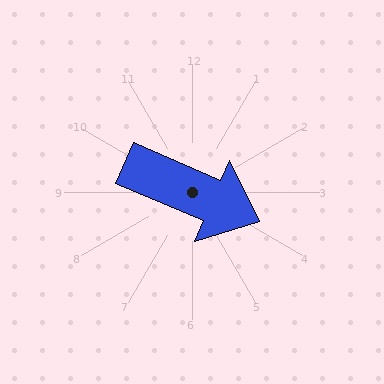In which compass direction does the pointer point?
Southeast.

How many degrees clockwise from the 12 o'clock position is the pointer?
Approximately 113 degrees.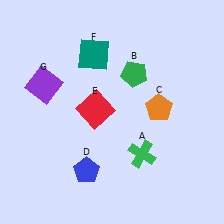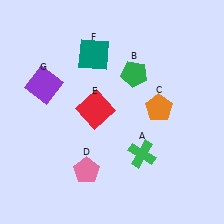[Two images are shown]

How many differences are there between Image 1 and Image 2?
There is 1 difference between the two images.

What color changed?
The pentagon (D) changed from blue in Image 1 to pink in Image 2.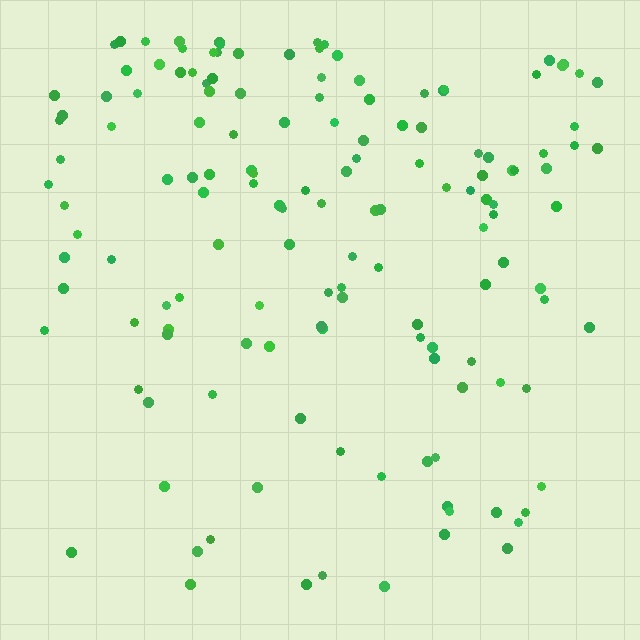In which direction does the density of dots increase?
From bottom to top, with the top side densest.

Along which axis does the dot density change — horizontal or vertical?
Vertical.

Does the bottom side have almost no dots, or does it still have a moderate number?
Still a moderate number, just noticeably fewer than the top.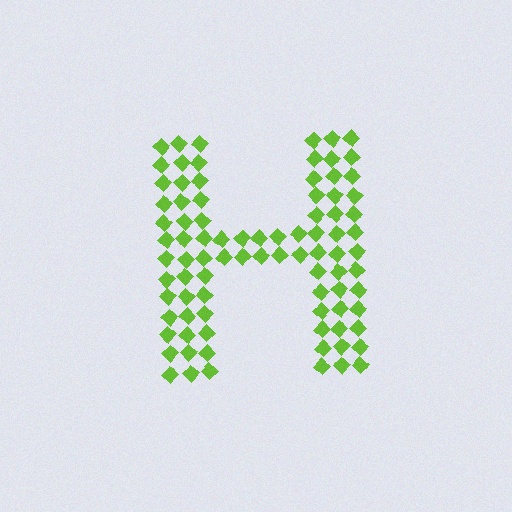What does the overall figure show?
The overall figure shows the letter H.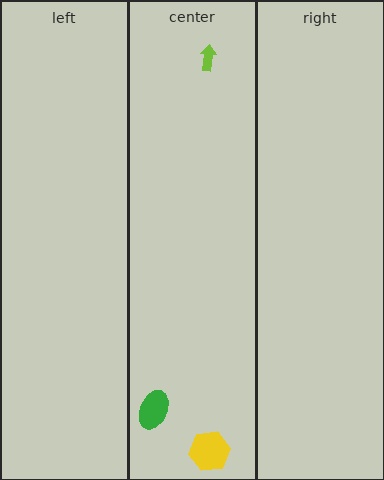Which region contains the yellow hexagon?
The center region.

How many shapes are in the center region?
3.